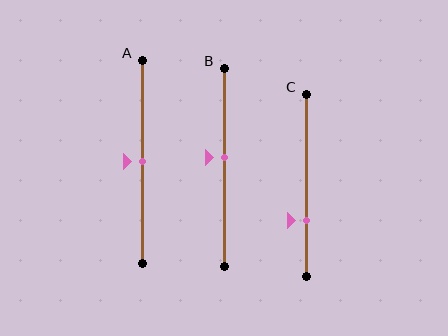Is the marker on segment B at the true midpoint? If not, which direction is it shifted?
No, the marker on segment B is shifted upward by about 5% of the segment length.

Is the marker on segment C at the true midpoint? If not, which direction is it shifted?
No, the marker on segment C is shifted downward by about 19% of the segment length.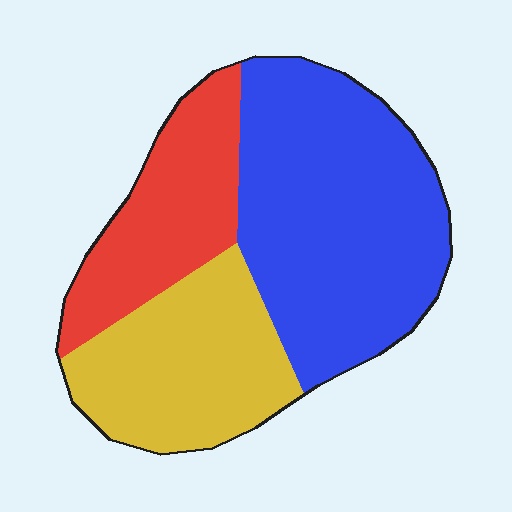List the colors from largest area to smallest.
From largest to smallest: blue, yellow, red.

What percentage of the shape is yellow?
Yellow takes up about one quarter (1/4) of the shape.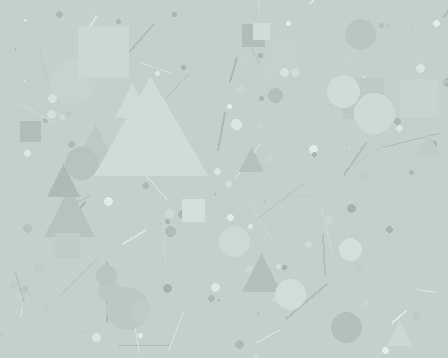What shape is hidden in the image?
A triangle is hidden in the image.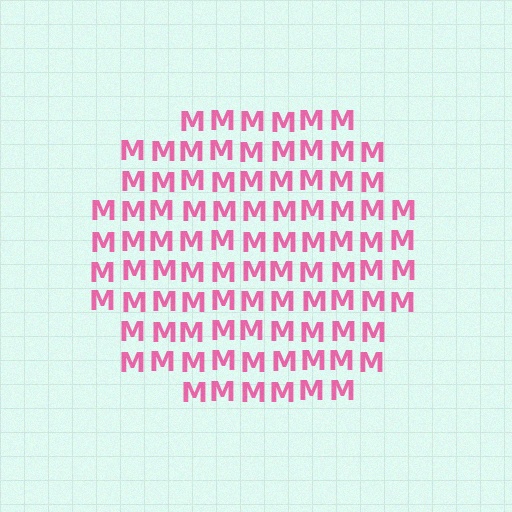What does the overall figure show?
The overall figure shows a circle.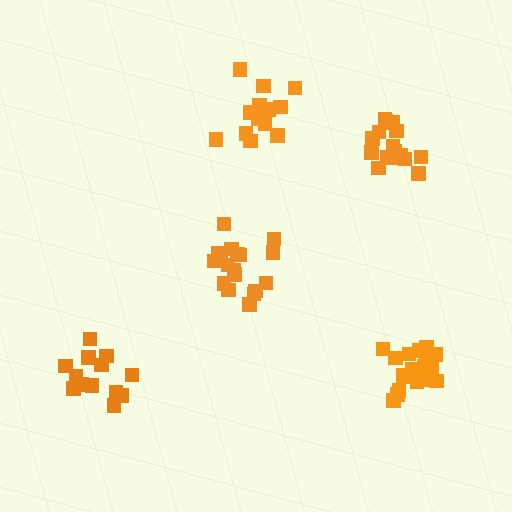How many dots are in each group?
Group 1: 17 dots, Group 2: 18 dots, Group 3: 19 dots, Group 4: 15 dots, Group 5: 13 dots (82 total).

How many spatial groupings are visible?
There are 5 spatial groupings.